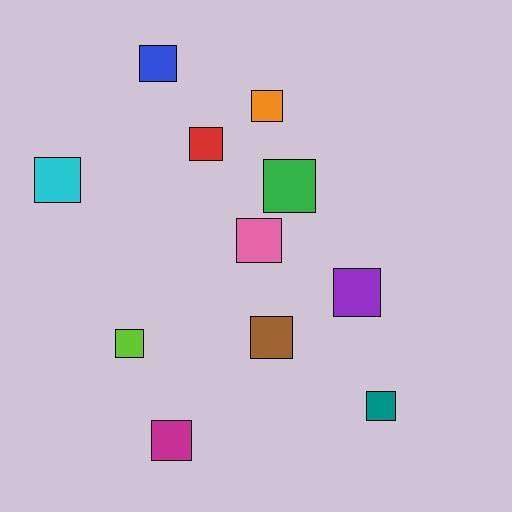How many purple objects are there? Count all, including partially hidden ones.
There is 1 purple object.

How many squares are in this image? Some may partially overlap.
There are 11 squares.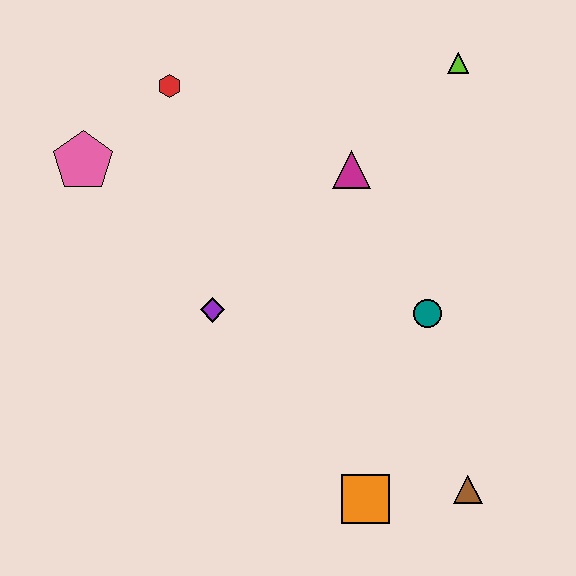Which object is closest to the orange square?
The brown triangle is closest to the orange square.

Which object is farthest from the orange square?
The red hexagon is farthest from the orange square.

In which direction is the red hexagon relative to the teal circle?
The red hexagon is to the left of the teal circle.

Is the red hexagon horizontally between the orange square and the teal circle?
No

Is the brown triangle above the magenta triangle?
No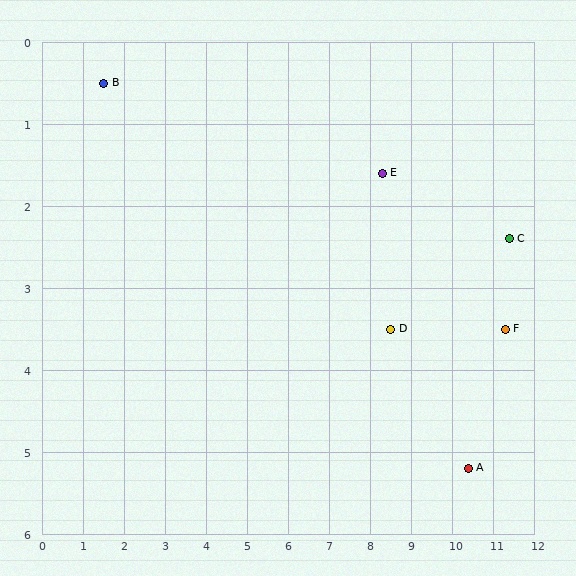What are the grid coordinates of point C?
Point C is at approximately (11.4, 2.4).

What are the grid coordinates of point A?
Point A is at approximately (10.4, 5.2).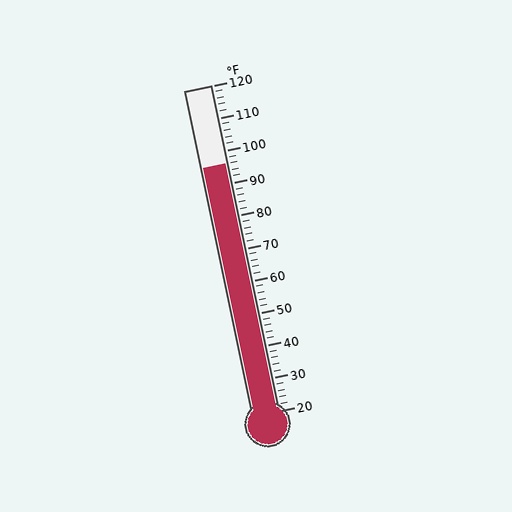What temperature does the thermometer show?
The thermometer shows approximately 96°F.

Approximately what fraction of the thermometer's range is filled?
The thermometer is filled to approximately 75% of its range.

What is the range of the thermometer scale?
The thermometer scale ranges from 20°F to 120°F.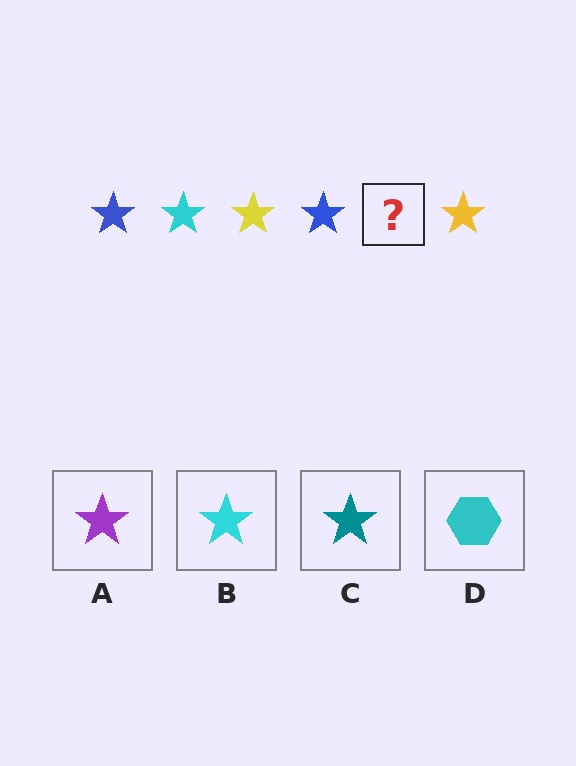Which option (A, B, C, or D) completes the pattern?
B.